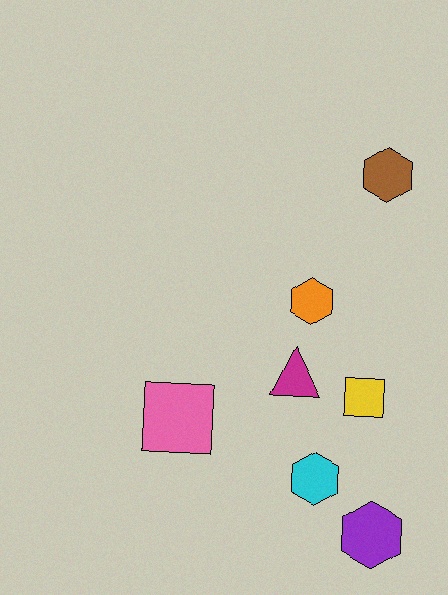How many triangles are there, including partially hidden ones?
There is 1 triangle.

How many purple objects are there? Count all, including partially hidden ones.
There is 1 purple object.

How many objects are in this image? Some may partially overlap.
There are 7 objects.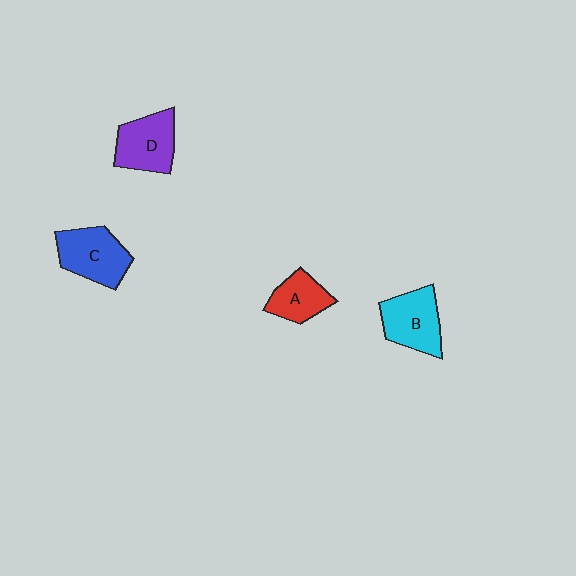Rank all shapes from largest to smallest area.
From largest to smallest: C (blue), B (cyan), D (purple), A (red).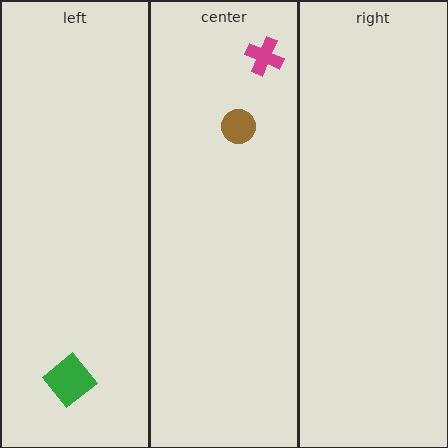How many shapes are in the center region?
2.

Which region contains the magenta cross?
The center region.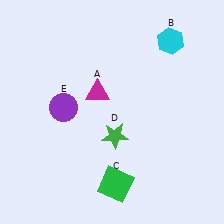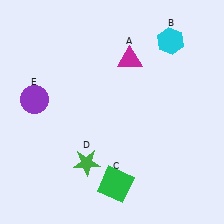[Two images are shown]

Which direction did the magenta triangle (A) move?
The magenta triangle (A) moved up.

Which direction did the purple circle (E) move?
The purple circle (E) moved left.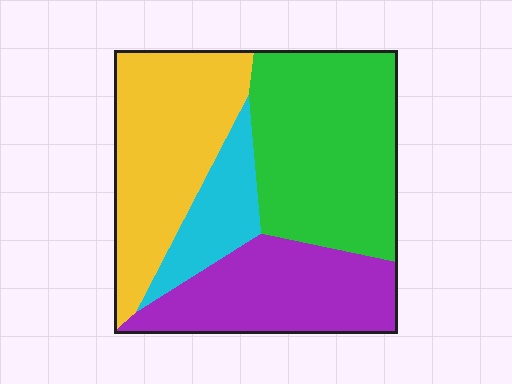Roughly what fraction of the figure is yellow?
Yellow covers roughly 30% of the figure.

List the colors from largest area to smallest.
From largest to smallest: green, yellow, purple, cyan.